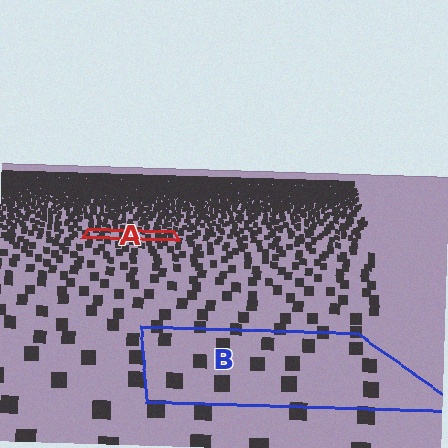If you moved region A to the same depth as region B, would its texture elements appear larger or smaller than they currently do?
They would appear larger. At a closer depth, the same texture elements are projected at a bigger on-screen size.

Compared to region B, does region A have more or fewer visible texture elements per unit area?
Region A has more texture elements per unit area — they are packed more densely because it is farther away.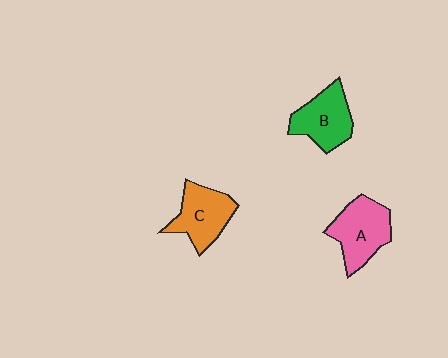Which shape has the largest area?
Shape A (pink).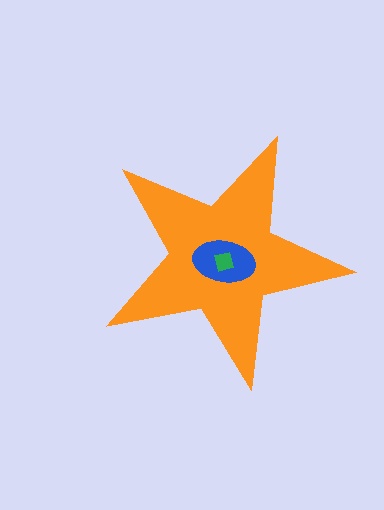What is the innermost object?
The green square.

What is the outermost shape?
The orange star.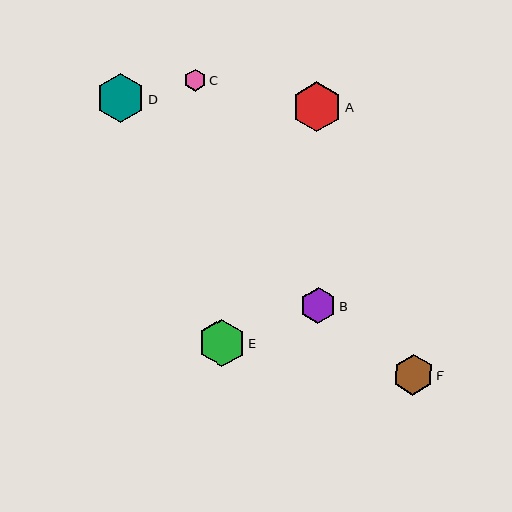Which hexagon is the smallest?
Hexagon C is the smallest with a size of approximately 22 pixels.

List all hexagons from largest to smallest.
From largest to smallest: A, D, E, F, B, C.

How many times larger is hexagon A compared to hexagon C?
Hexagon A is approximately 2.3 times the size of hexagon C.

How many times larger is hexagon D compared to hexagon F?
Hexagon D is approximately 1.2 times the size of hexagon F.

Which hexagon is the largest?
Hexagon A is the largest with a size of approximately 50 pixels.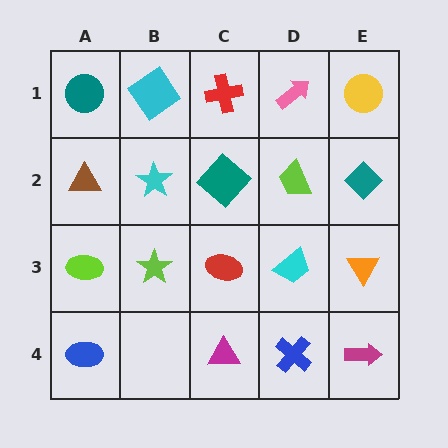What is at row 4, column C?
A magenta triangle.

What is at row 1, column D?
A pink arrow.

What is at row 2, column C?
A teal diamond.